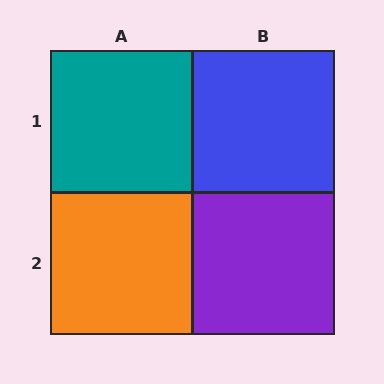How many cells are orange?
1 cell is orange.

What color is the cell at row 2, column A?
Orange.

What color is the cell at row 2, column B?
Purple.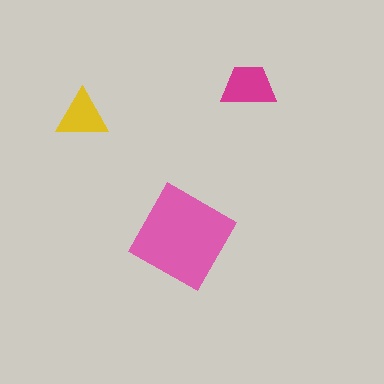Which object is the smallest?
The yellow triangle.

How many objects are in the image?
There are 3 objects in the image.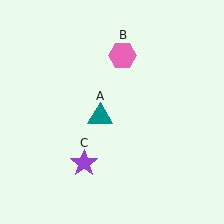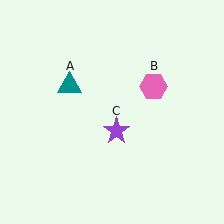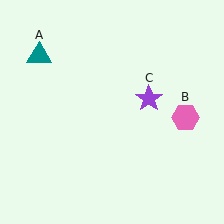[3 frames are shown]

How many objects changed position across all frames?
3 objects changed position: teal triangle (object A), pink hexagon (object B), purple star (object C).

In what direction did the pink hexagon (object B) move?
The pink hexagon (object B) moved down and to the right.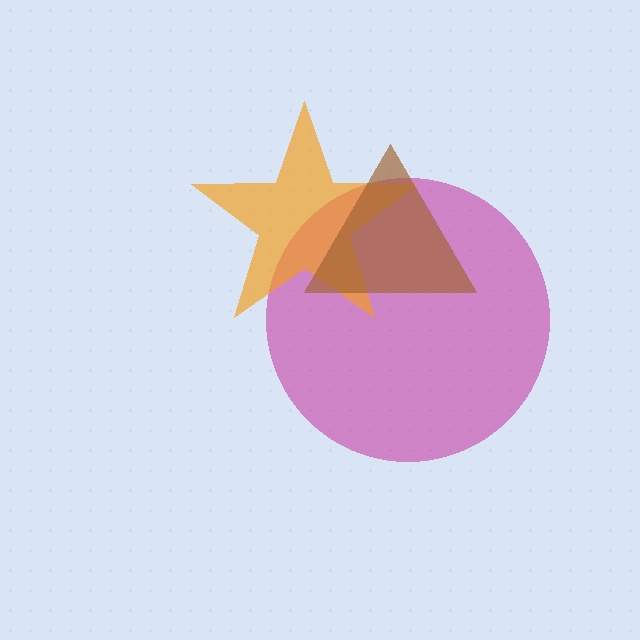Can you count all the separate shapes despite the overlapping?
Yes, there are 3 separate shapes.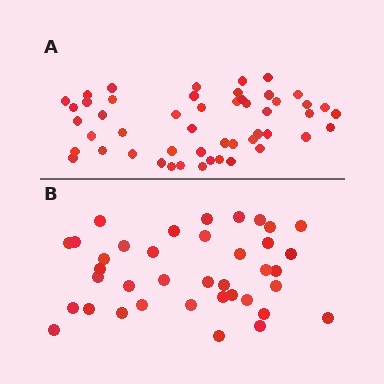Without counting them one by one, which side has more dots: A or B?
Region A (the top region) has more dots.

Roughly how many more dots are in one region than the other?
Region A has roughly 12 or so more dots than region B.